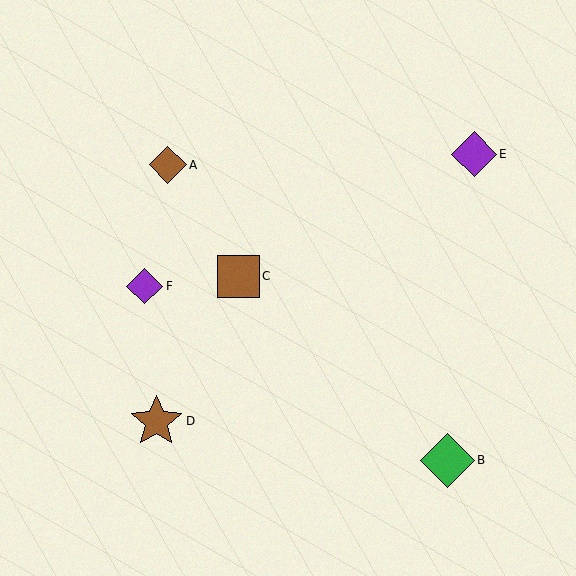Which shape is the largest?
The green diamond (labeled B) is the largest.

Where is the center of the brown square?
The center of the brown square is at (238, 276).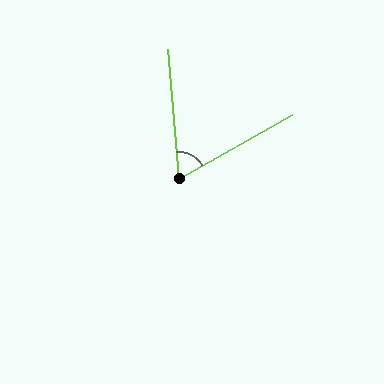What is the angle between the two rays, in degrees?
Approximately 65 degrees.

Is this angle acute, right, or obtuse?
It is acute.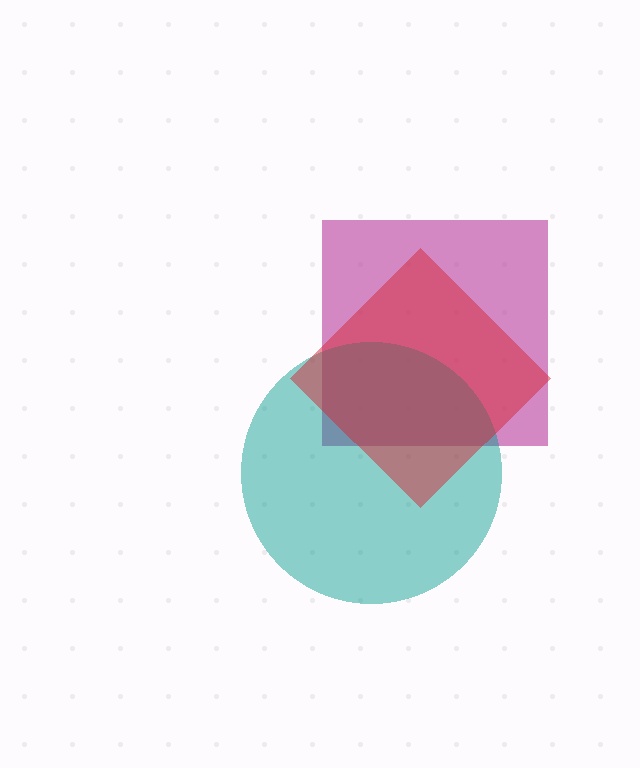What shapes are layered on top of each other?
The layered shapes are: a magenta square, a teal circle, a red diamond.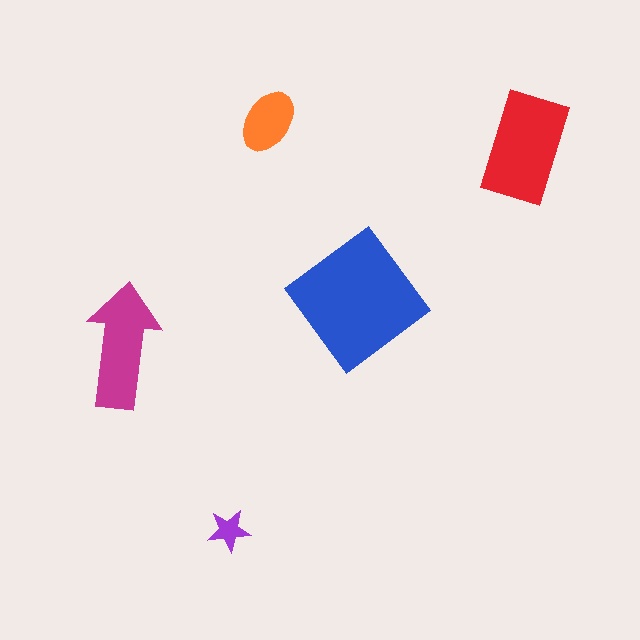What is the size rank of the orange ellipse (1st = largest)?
4th.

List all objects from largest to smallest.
The blue diamond, the red rectangle, the magenta arrow, the orange ellipse, the purple star.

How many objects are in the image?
There are 5 objects in the image.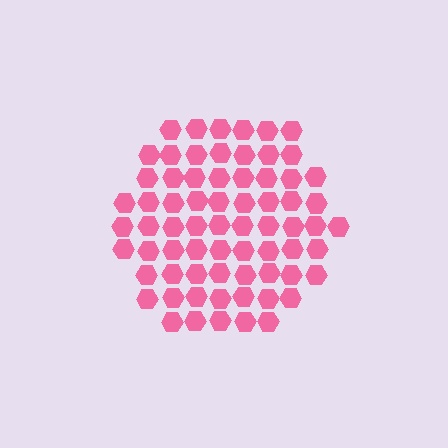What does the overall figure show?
The overall figure shows a hexagon.